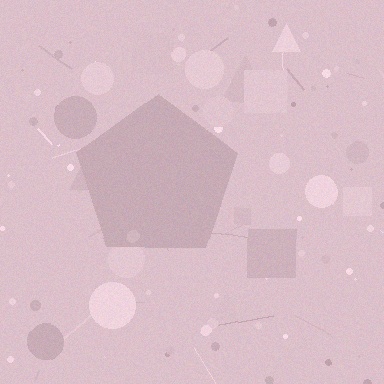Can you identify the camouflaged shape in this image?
The camouflaged shape is a pentagon.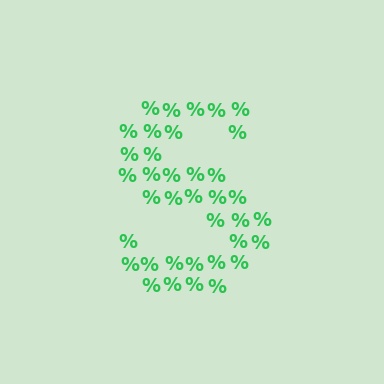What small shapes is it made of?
It is made of small percent signs.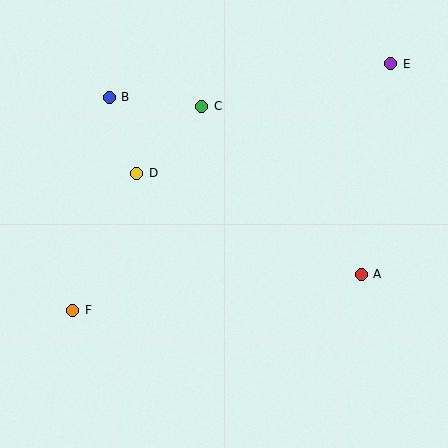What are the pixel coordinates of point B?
Point B is at (109, 97).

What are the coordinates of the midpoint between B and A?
The midpoint between B and A is at (235, 186).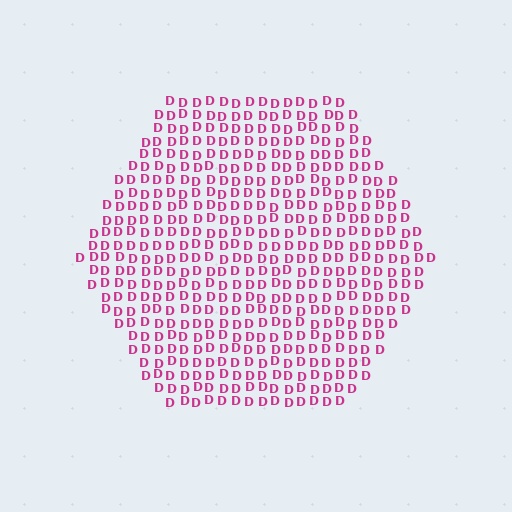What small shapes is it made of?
It is made of small letter D's.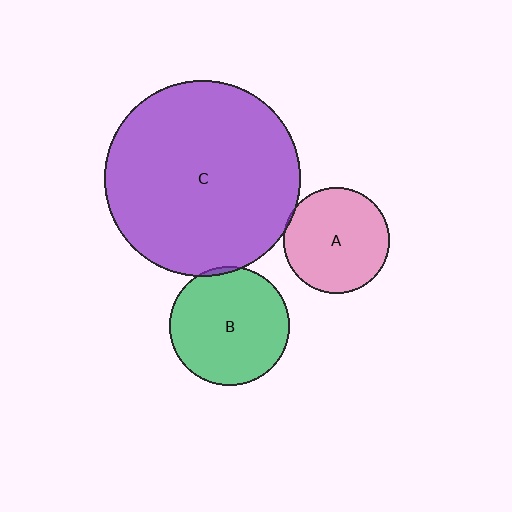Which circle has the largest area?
Circle C (purple).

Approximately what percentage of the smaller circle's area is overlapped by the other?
Approximately 5%.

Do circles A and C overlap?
Yes.